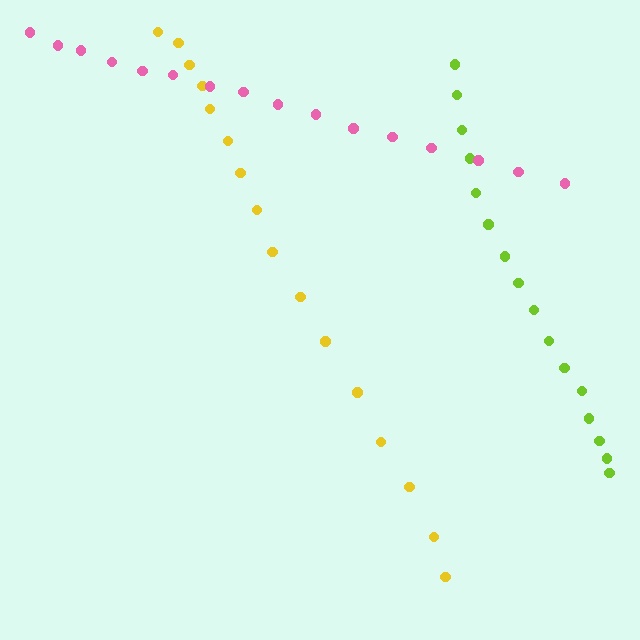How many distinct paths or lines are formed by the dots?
There are 3 distinct paths.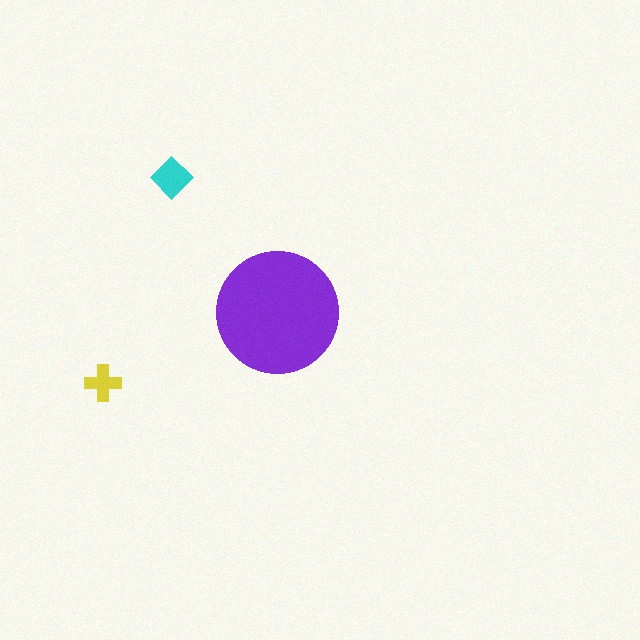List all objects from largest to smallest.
The purple circle, the cyan diamond, the yellow cross.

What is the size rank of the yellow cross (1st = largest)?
3rd.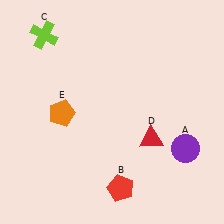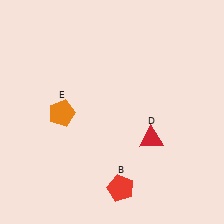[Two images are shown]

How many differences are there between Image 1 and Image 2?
There are 2 differences between the two images.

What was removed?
The purple circle (A), the lime cross (C) were removed in Image 2.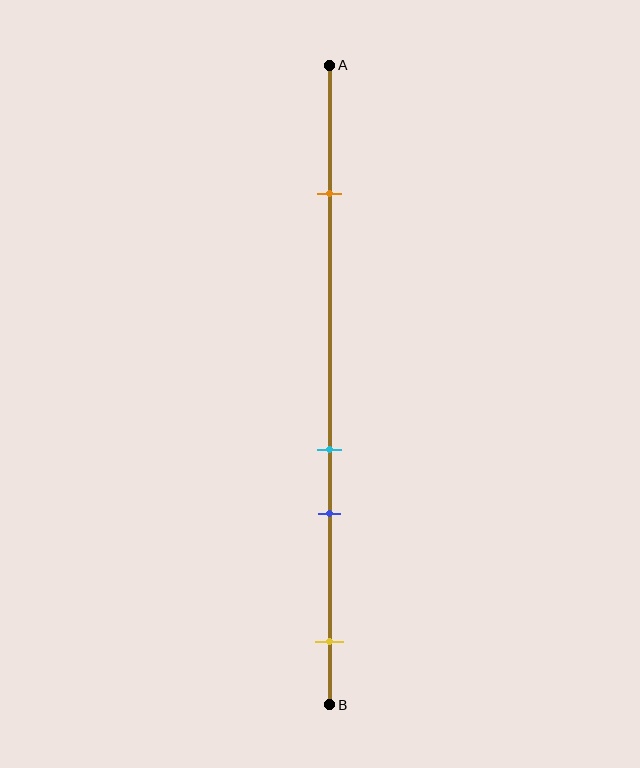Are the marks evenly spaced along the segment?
No, the marks are not evenly spaced.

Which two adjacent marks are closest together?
The cyan and blue marks are the closest adjacent pair.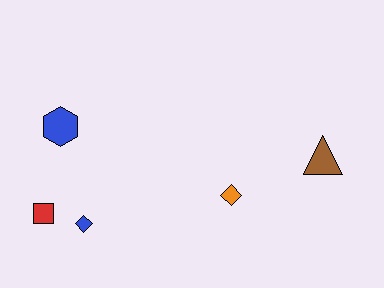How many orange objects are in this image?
There is 1 orange object.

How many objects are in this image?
There are 5 objects.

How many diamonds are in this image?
There are 2 diamonds.